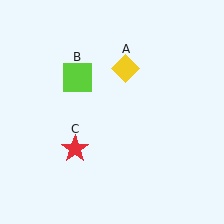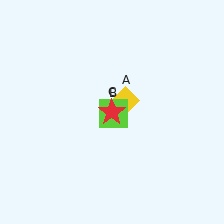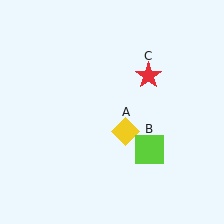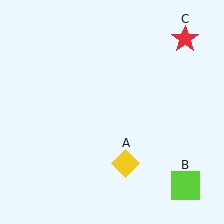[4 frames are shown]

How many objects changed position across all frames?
3 objects changed position: yellow diamond (object A), lime square (object B), red star (object C).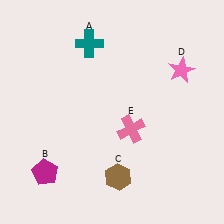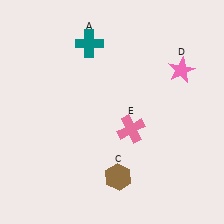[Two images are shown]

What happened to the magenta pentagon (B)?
The magenta pentagon (B) was removed in Image 2. It was in the bottom-left area of Image 1.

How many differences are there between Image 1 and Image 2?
There is 1 difference between the two images.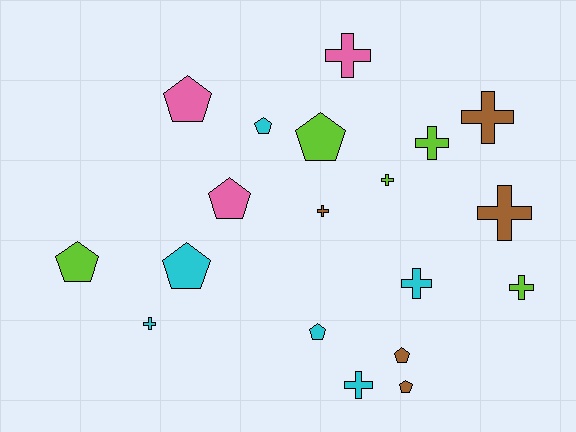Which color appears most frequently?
Cyan, with 6 objects.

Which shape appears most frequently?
Cross, with 10 objects.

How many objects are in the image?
There are 19 objects.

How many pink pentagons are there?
There are 2 pink pentagons.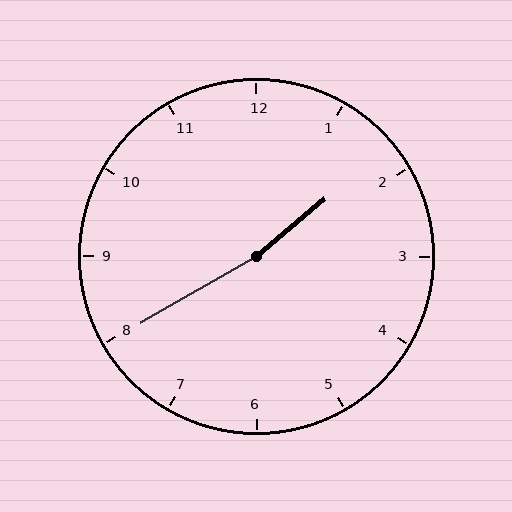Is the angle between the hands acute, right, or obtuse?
It is obtuse.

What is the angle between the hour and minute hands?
Approximately 170 degrees.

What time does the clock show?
1:40.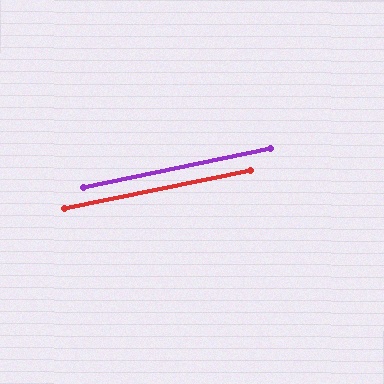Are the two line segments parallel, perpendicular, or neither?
Parallel — their directions differ by only 0.1°.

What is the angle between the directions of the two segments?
Approximately 0 degrees.